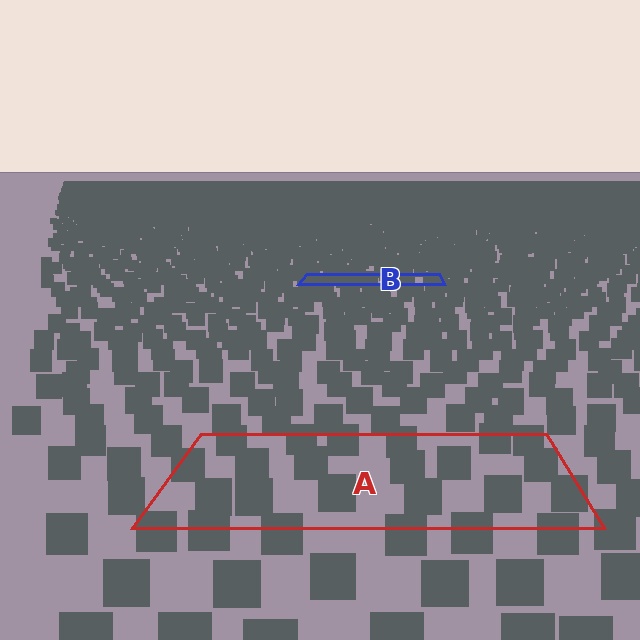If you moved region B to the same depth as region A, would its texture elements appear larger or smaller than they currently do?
They would appear larger. At a closer depth, the same texture elements are projected at a bigger on-screen size.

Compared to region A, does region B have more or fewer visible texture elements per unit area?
Region B has more texture elements per unit area — they are packed more densely because it is farther away.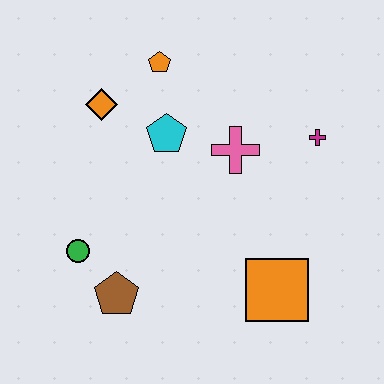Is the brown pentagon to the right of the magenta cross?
No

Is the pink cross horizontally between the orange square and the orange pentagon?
Yes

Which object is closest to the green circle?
The brown pentagon is closest to the green circle.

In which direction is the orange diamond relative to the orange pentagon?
The orange diamond is to the left of the orange pentagon.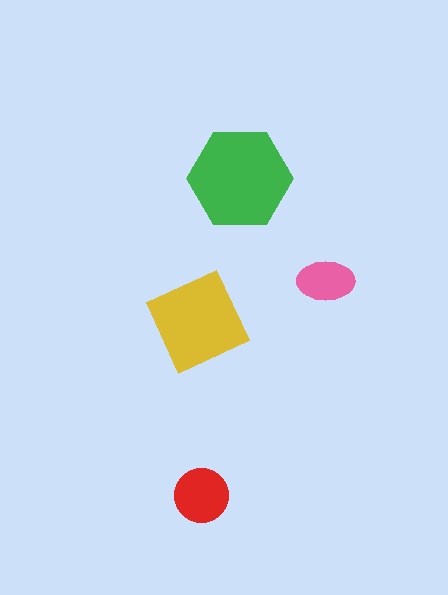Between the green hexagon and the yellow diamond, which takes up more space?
The green hexagon.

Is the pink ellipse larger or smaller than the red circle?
Smaller.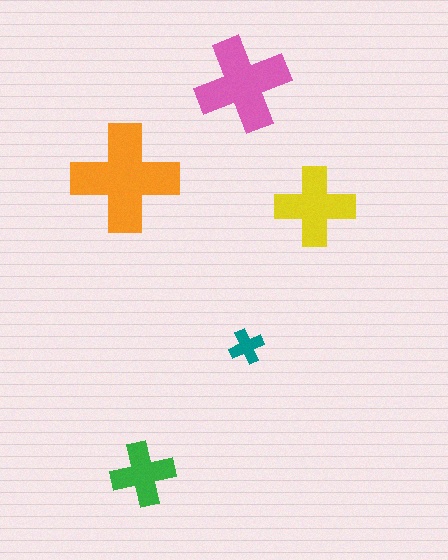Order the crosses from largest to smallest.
the orange one, the pink one, the yellow one, the green one, the teal one.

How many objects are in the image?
There are 5 objects in the image.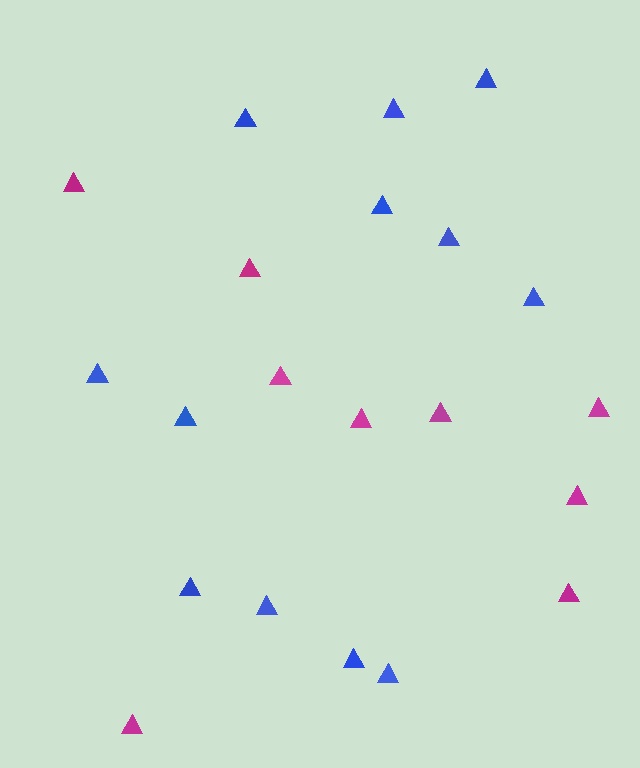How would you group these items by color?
There are 2 groups: one group of magenta triangles (9) and one group of blue triangles (12).